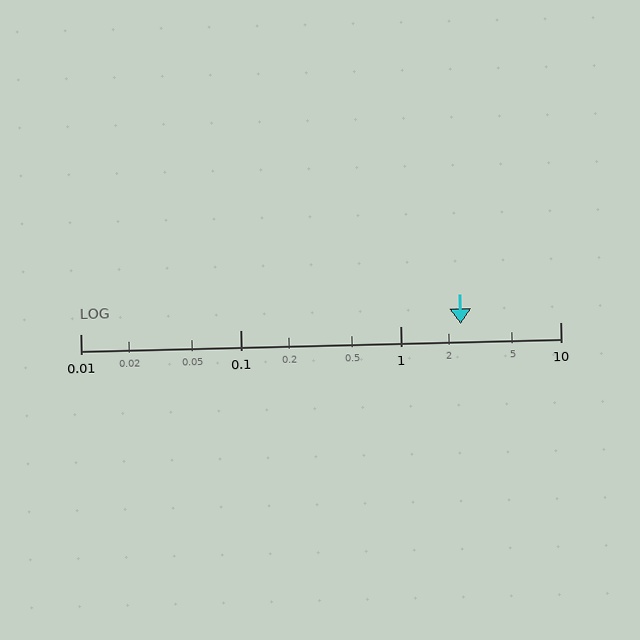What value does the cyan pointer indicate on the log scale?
The pointer indicates approximately 2.4.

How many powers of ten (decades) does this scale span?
The scale spans 3 decades, from 0.01 to 10.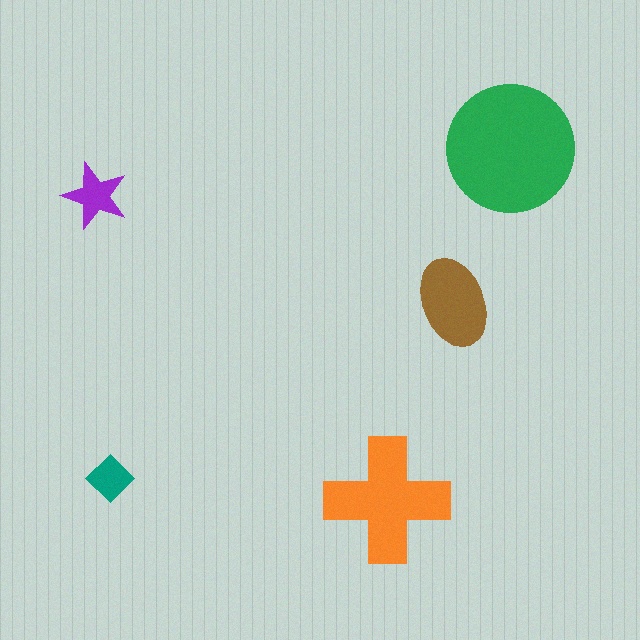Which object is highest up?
The green circle is topmost.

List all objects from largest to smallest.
The green circle, the orange cross, the brown ellipse, the purple star, the teal diamond.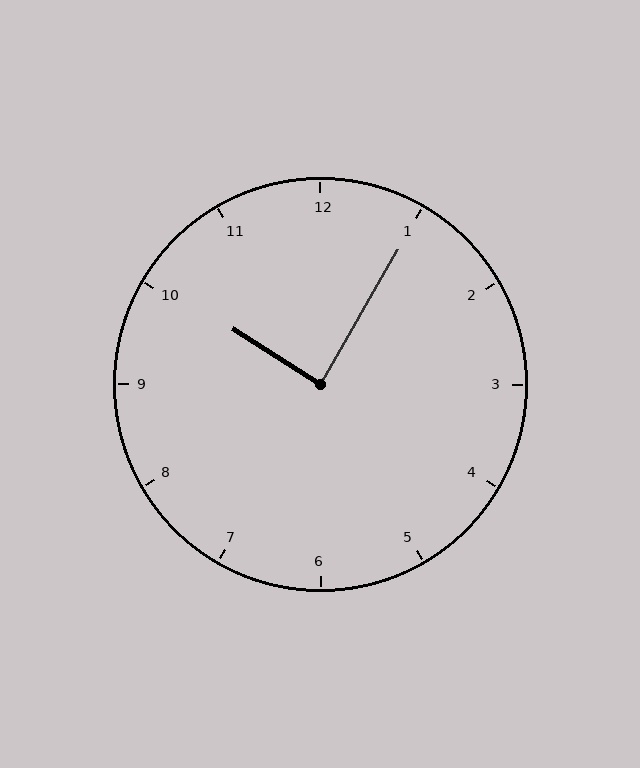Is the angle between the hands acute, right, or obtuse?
It is right.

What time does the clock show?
10:05.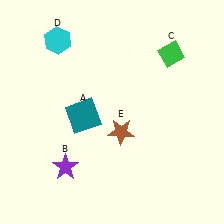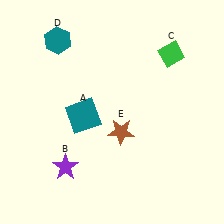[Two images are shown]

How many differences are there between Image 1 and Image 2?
There is 1 difference between the two images.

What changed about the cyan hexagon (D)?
In Image 1, D is cyan. In Image 2, it changed to teal.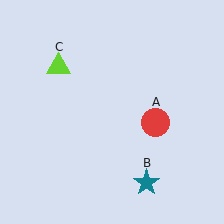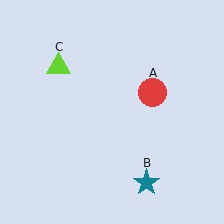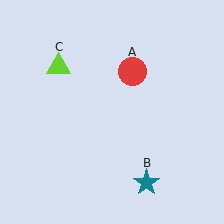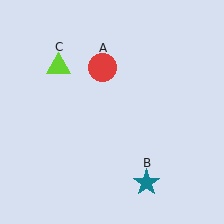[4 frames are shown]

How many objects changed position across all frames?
1 object changed position: red circle (object A).